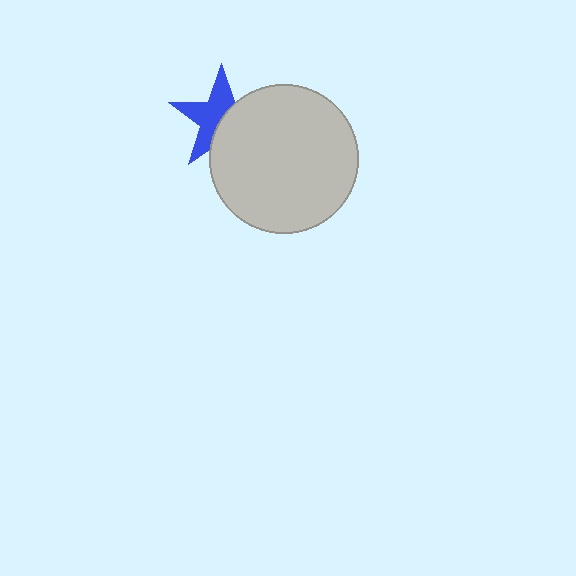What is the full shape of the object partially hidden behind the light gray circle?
The partially hidden object is a blue star.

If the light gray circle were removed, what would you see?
You would see the complete blue star.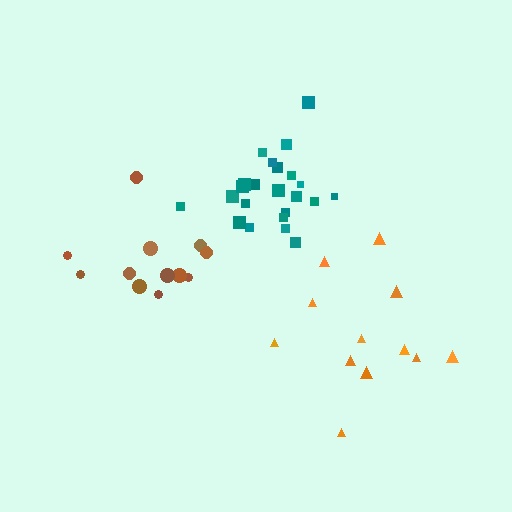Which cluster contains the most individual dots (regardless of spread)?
Teal (23).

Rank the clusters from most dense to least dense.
teal, brown, orange.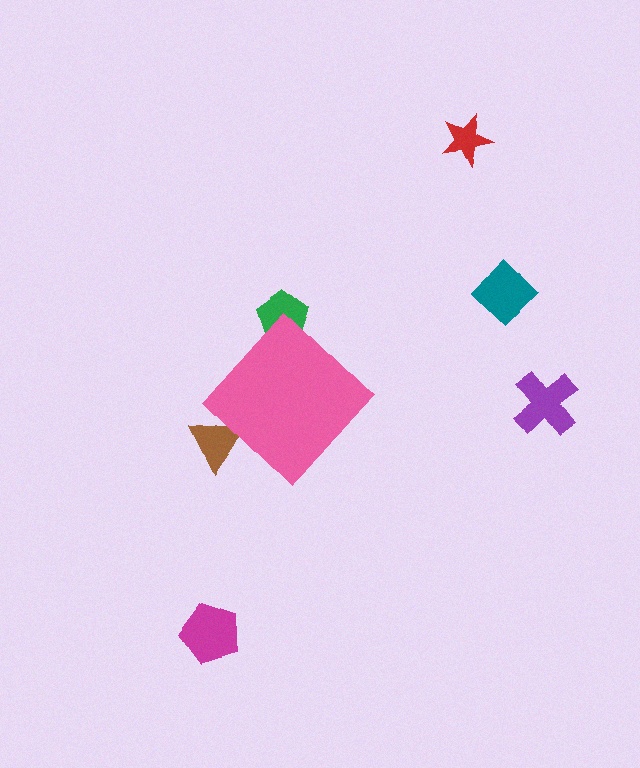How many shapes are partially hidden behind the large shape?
2 shapes are partially hidden.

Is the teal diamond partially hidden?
No, the teal diamond is fully visible.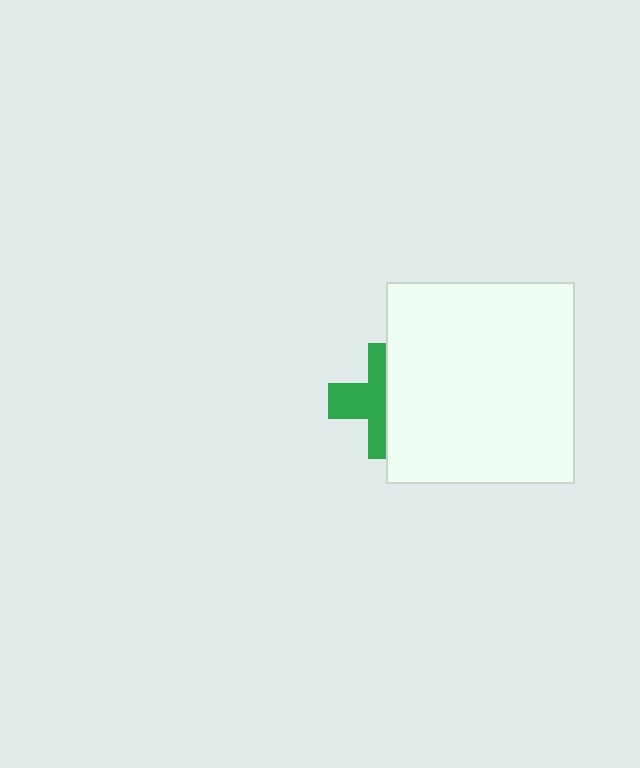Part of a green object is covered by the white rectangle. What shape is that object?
It is a cross.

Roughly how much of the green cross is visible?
About half of it is visible (roughly 50%).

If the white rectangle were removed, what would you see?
You would see the complete green cross.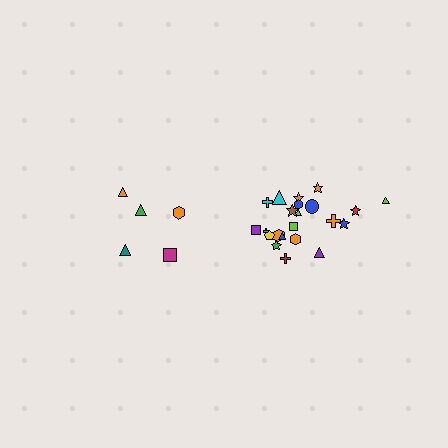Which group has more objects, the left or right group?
The right group.